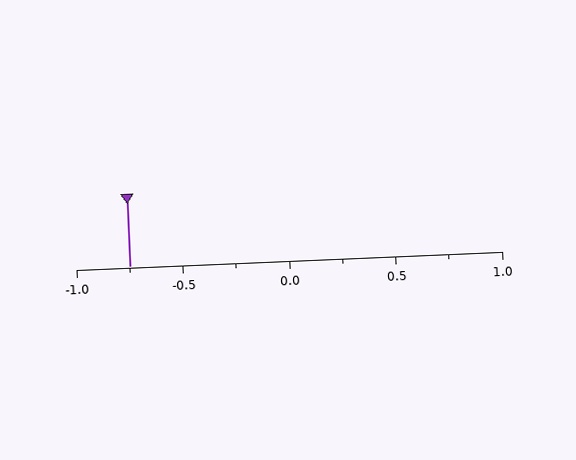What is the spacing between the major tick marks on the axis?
The major ticks are spaced 0.5 apart.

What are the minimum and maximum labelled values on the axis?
The axis runs from -1.0 to 1.0.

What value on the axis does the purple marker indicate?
The marker indicates approximately -0.75.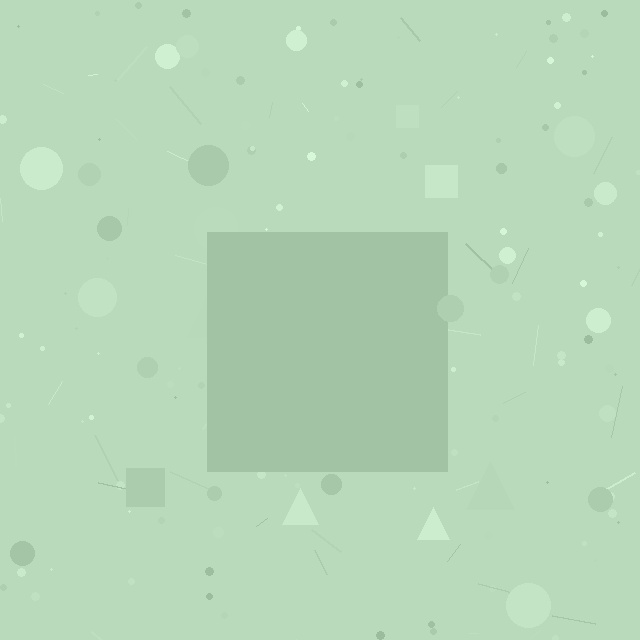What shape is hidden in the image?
A square is hidden in the image.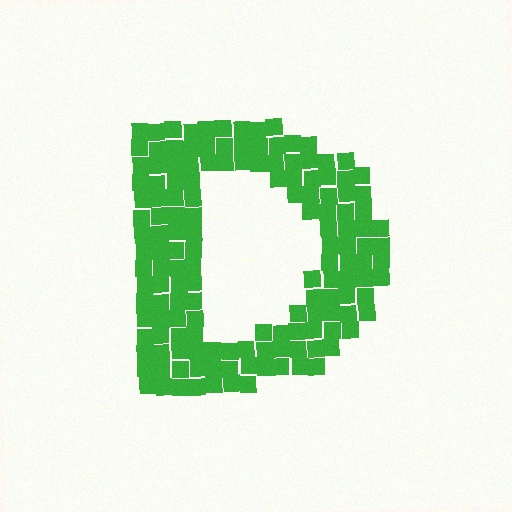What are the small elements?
The small elements are squares.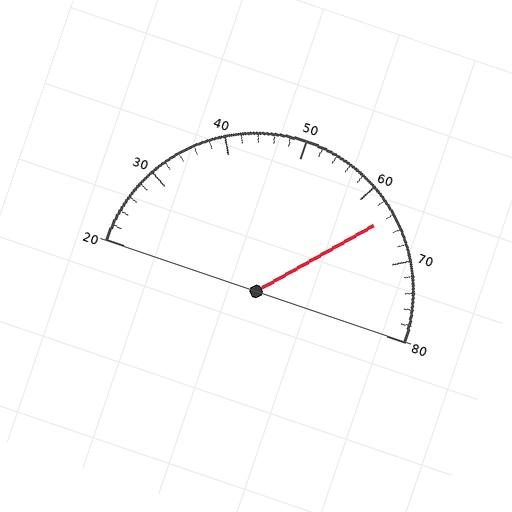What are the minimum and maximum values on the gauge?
The gauge ranges from 20 to 80.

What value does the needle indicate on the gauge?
The needle indicates approximately 64.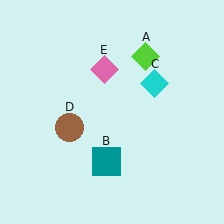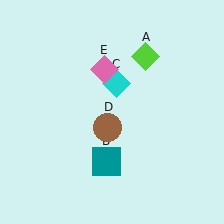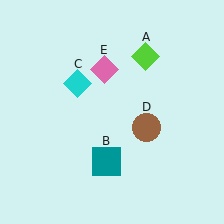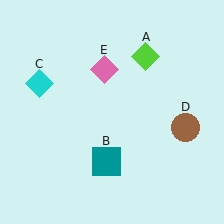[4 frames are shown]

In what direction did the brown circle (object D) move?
The brown circle (object D) moved right.